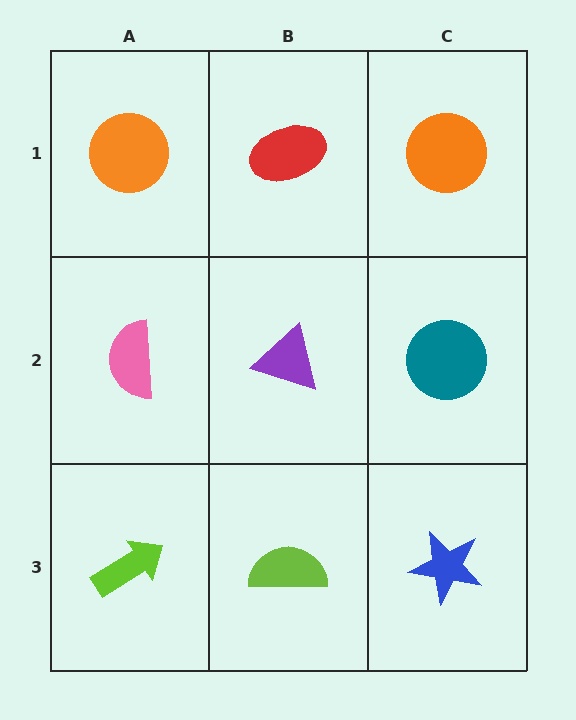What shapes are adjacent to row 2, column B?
A red ellipse (row 1, column B), a lime semicircle (row 3, column B), a pink semicircle (row 2, column A), a teal circle (row 2, column C).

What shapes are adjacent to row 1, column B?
A purple triangle (row 2, column B), an orange circle (row 1, column A), an orange circle (row 1, column C).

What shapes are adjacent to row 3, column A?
A pink semicircle (row 2, column A), a lime semicircle (row 3, column B).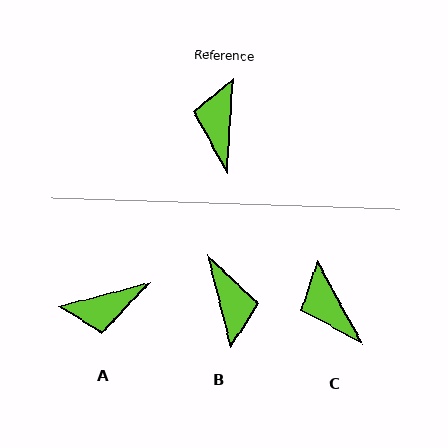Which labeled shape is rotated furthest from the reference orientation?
B, about 162 degrees away.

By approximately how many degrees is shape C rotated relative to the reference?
Approximately 32 degrees counter-clockwise.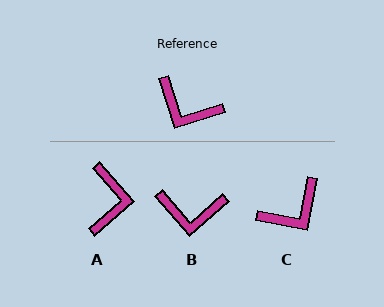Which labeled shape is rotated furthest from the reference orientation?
A, about 113 degrees away.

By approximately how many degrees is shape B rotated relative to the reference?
Approximately 23 degrees counter-clockwise.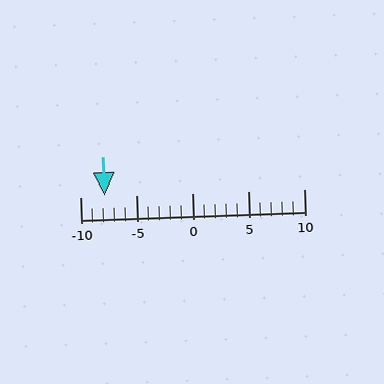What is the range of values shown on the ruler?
The ruler shows values from -10 to 10.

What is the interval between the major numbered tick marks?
The major tick marks are spaced 5 units apart.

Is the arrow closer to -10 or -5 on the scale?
The arrow is closer to -10.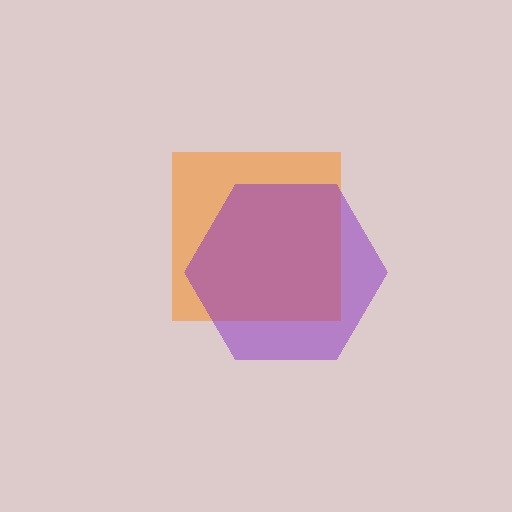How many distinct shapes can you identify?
There are 2 distinct shapes: an orange square, a purple hexagon.